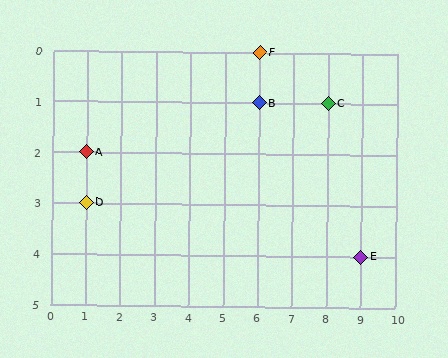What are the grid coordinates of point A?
Point A is at grid coordinates (1, 2).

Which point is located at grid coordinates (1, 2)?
Point A is at (1, 2).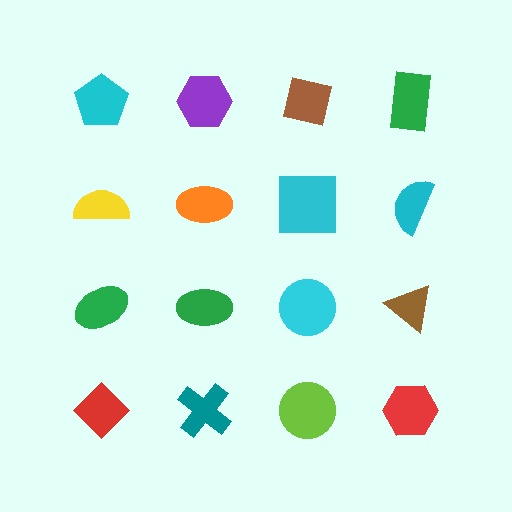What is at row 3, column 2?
A green ellipse.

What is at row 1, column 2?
A purple hexagon.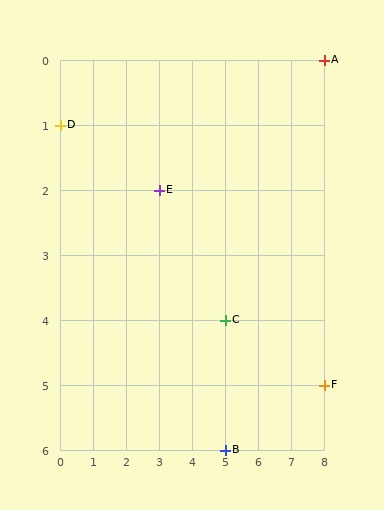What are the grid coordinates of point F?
Point F is at grid coordinates (8, 5).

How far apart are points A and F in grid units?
Points A and F are 5 rows apart.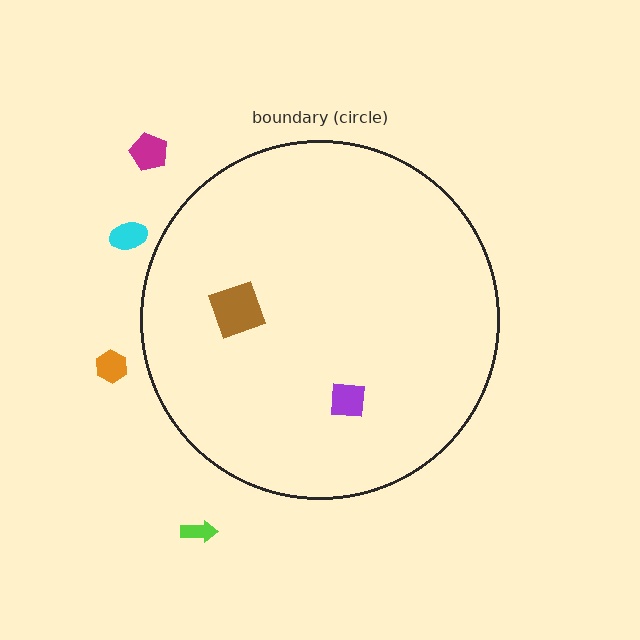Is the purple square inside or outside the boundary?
Inside.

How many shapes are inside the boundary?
2 inside, 4 outside.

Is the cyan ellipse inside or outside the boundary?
Outside.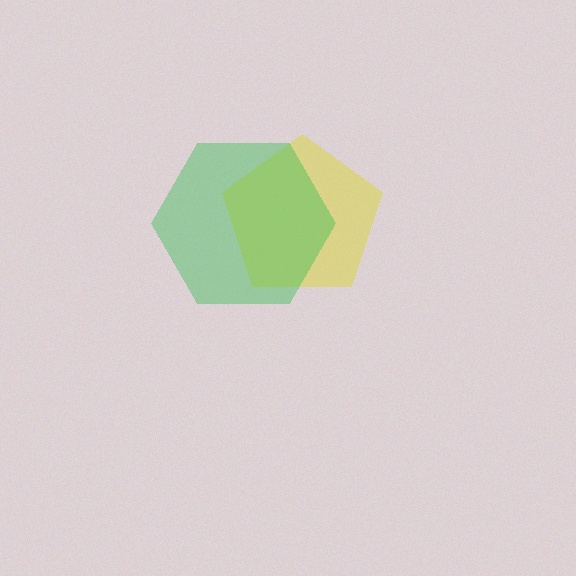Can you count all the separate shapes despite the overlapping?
Yes, there are 2 separate shapes.